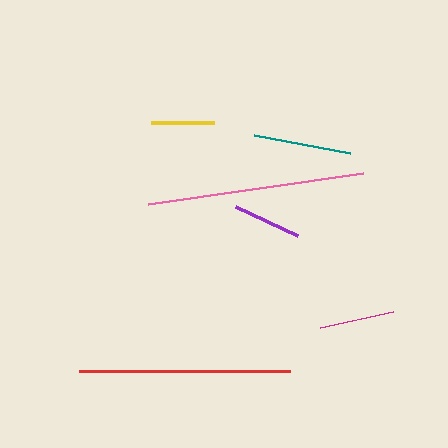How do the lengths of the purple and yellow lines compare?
The purple and yellow lines are approximately the same length.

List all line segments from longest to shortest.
From longest to shortest: pink, red, teal, magenta, purple, yellow.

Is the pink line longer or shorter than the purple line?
The pink line is longer than the purple line.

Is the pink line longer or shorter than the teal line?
The pink line is longer than the teal line.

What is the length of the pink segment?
The pink segment is approximately 217 pixels long.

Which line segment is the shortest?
The yellow line is the shortest at approximately 63 pixels.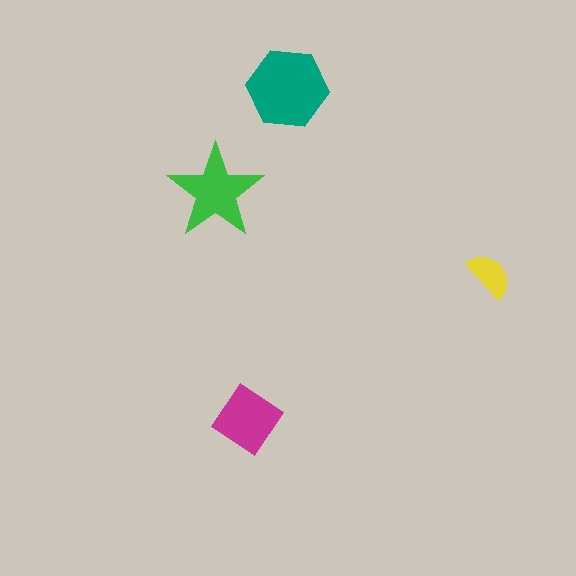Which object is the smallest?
The yellow semicircle.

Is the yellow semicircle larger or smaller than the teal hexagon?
Smaller.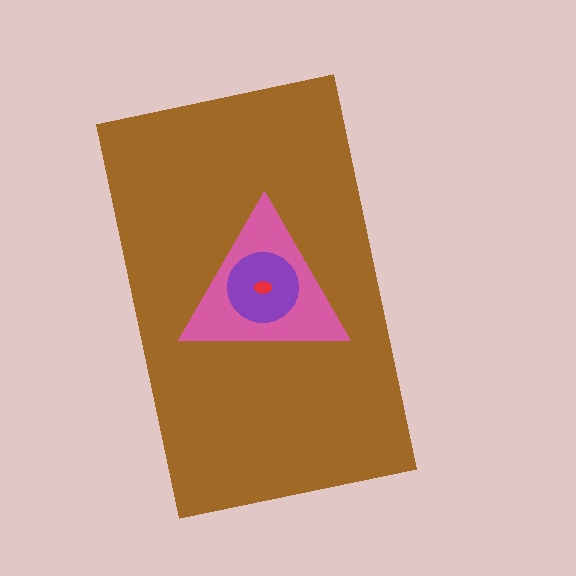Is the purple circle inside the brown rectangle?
Yes.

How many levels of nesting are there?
4.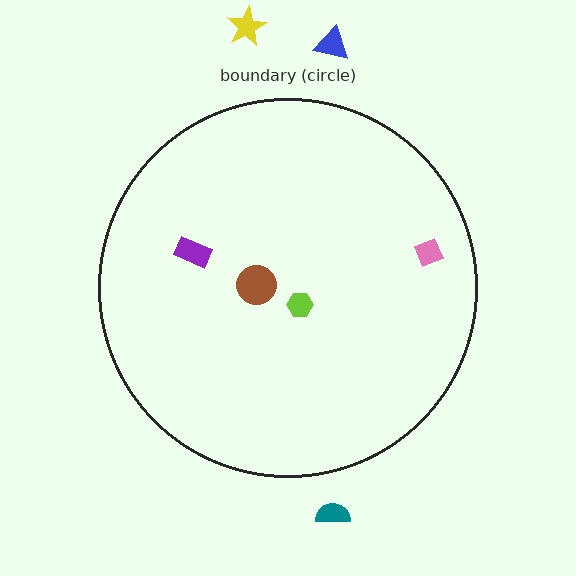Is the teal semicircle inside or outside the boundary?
Outside.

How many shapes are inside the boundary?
4 inside, 3 outside.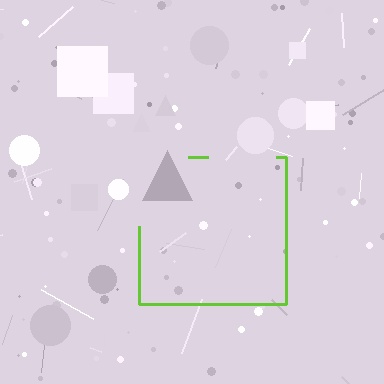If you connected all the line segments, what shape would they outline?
They would outline a square.